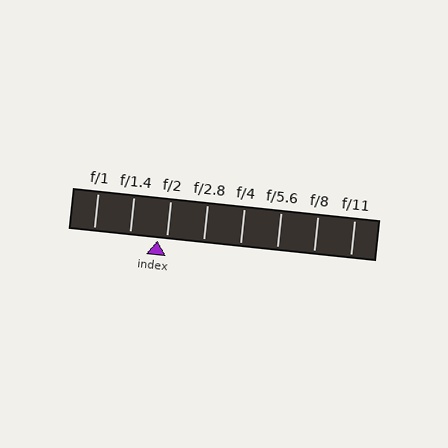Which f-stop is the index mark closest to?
The index mark is closest to f/2.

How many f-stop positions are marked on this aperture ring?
There are 8 f-stop positions marked.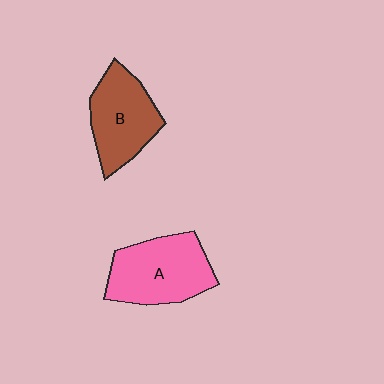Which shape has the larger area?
Shape A (pink).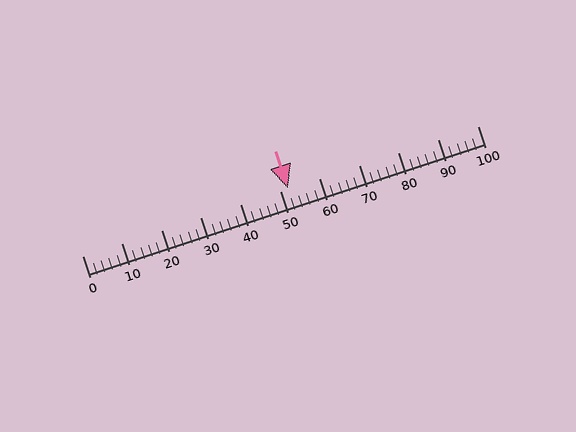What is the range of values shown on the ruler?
The ruler shows values from 0 to 100.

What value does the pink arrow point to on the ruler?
The pink arrow points to approximately 52.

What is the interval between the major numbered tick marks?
The major tick marks are spaced 10 units apart.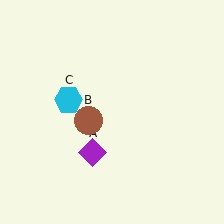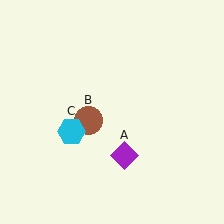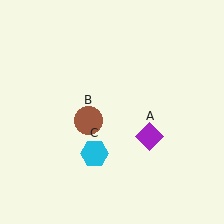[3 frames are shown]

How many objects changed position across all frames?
2 objects changed position: purple diamond (object A), cyan hexagon (object C).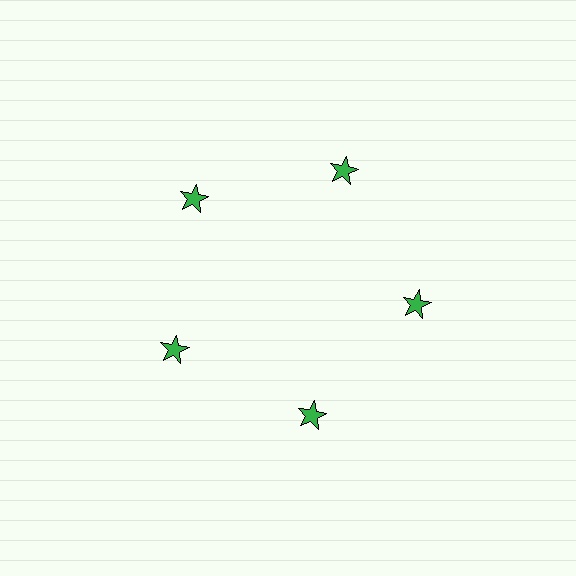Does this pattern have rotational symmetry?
Yes, this pattern has 5-fold rotational symmetry. It looks the same after rotating 72 degrees around the center.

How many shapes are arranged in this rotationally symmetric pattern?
There are 5 shapes, arranged in 5 groups of 1.